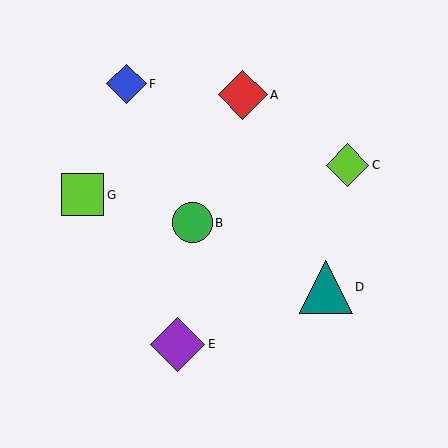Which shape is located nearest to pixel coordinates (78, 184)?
The lime square (labeled G) at (83, 195) is nearest to that location.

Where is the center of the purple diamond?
The center of the purple diamond is at (178, 344).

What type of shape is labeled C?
Shape C is a lime diamond.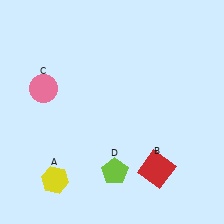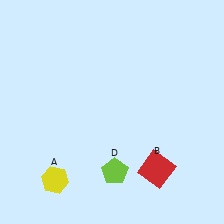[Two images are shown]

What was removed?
The pink circle (C) was removed in Image 2.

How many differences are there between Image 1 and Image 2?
There is 1 difference between the two images.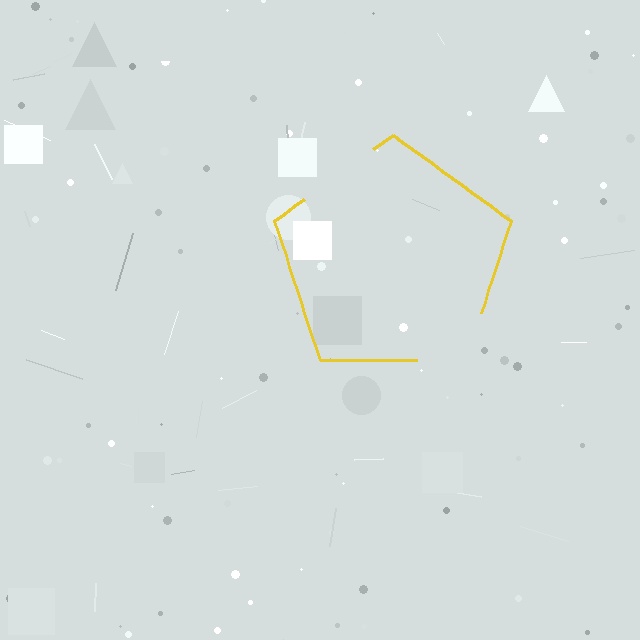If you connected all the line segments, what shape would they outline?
They would outline a pentagon.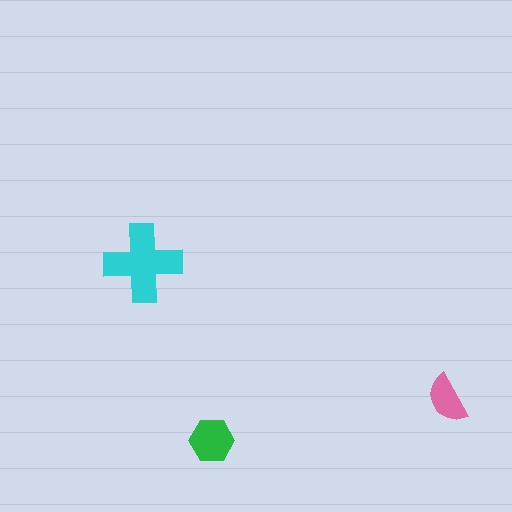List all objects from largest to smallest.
The cyan cross, the green hexagon, the pink semicircle.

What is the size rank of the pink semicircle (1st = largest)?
3rd.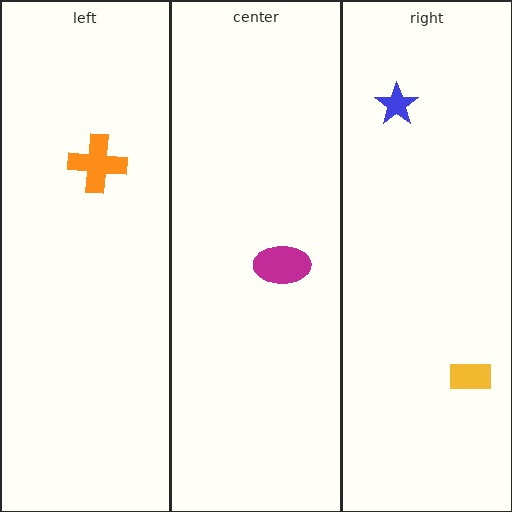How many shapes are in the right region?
2.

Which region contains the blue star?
The right region.